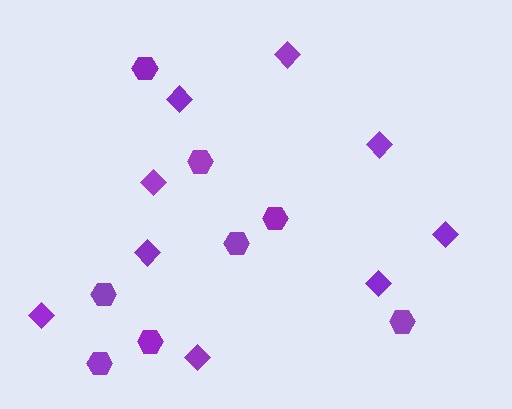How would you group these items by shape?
There are 2 groups: one group of hexagons (8) and one group of diamonds (9).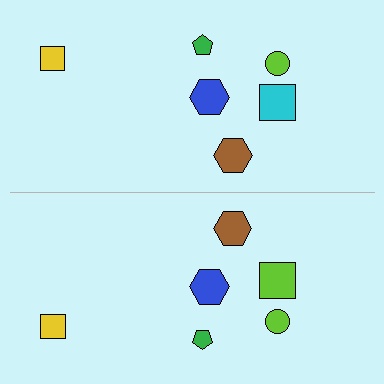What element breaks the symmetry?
The lime square on the bottom side breaks the symmetry — its mirror counterpart is cyan.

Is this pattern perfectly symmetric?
No, the pattern is not perfectly symmetric. The lime square on the bottom side breaks the symmetry — its mirror counterpart is cyan.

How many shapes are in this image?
There are 12 shapes in this image.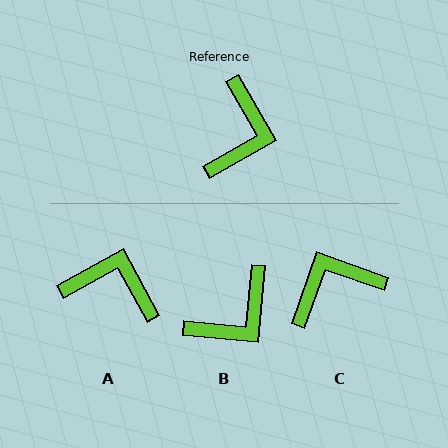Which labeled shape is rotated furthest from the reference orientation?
C, about 131 degrees away.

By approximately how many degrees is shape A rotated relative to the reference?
Approximately 89 degrees counter-clockwise.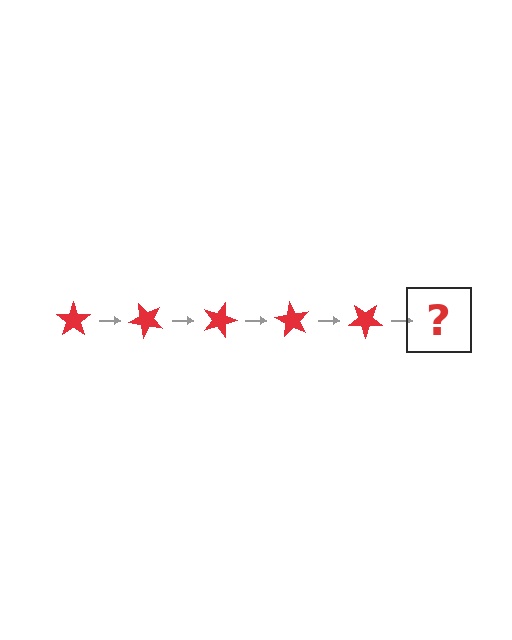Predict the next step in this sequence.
The next step is a red star rotated 225 degrees.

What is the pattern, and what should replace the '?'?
The pattern is that the star rotates 45 degrees each step. The '?' should be a red star rotated 225 degrees.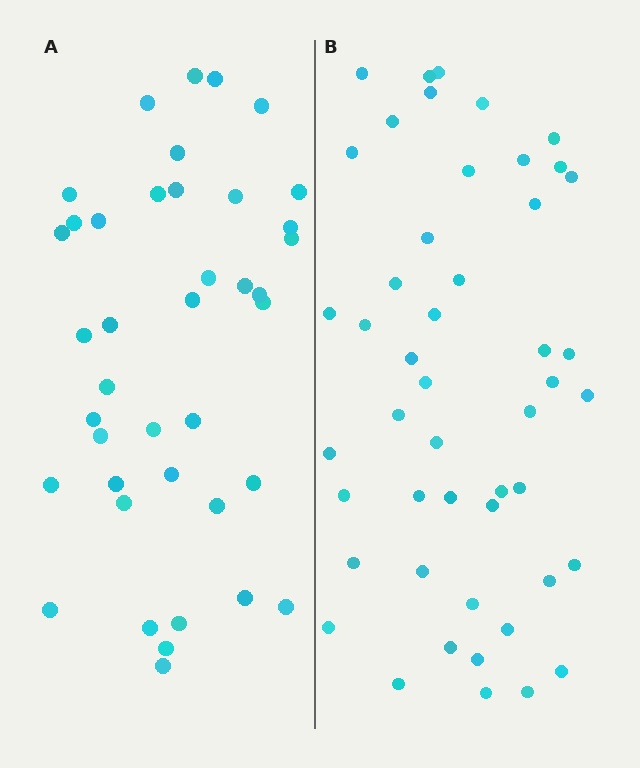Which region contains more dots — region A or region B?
Region B (the right region) has more dots.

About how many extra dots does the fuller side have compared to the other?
Region B has roughly 8 or so more dots than region A.